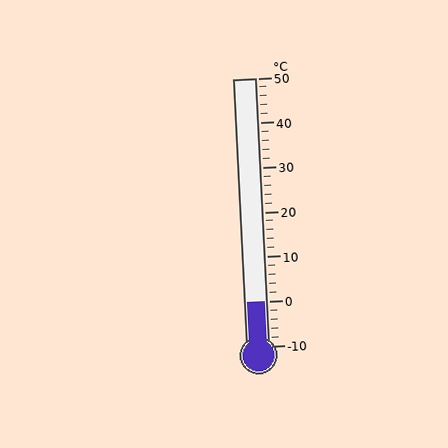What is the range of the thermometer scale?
The thermometer scale ranges from -10°C to 50°C.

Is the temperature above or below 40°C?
The temperature is below 40°C.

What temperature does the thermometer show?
The thermometer shows approximately 0°C.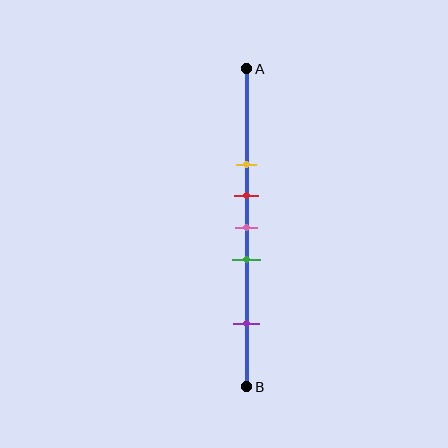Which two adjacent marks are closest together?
The red and pink marks are the closest adjacent pair.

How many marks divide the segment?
There are 5 marks dividing the segment.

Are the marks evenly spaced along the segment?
No, the marks are not evenly spaced.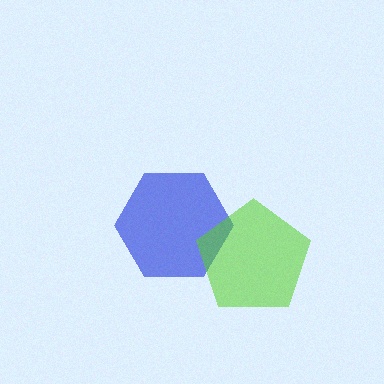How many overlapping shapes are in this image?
There are 2 overlapping shapes in the image.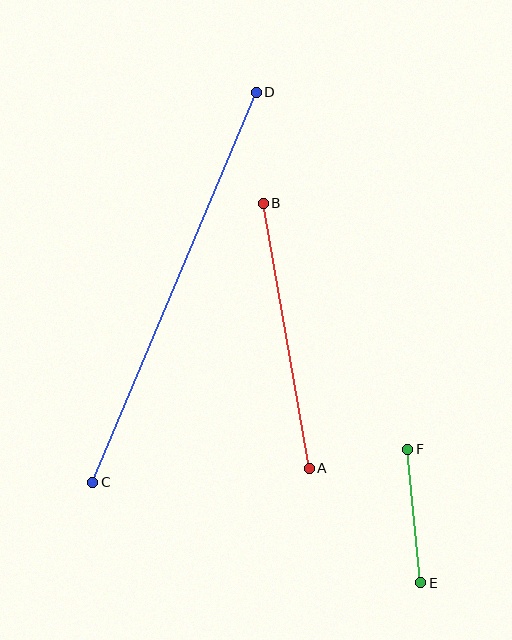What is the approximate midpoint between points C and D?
The midpoint is at approximately (174, 287) pixels.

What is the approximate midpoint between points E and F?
The midpoint is at approximately (414, 516) pixels.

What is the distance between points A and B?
The distance is approximately 269 pixels.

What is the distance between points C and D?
The distance is approximately 423 pixels.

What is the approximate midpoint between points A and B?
The midpoint is at approximately (286, 336) pixels.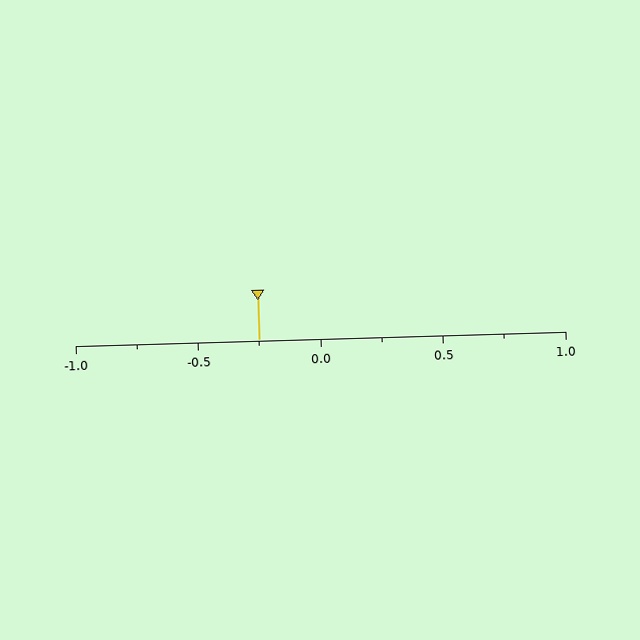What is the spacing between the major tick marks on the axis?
The major ticks are spaced 0.5 apart.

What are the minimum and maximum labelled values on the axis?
The axis runs from -1.0 to 1.0.